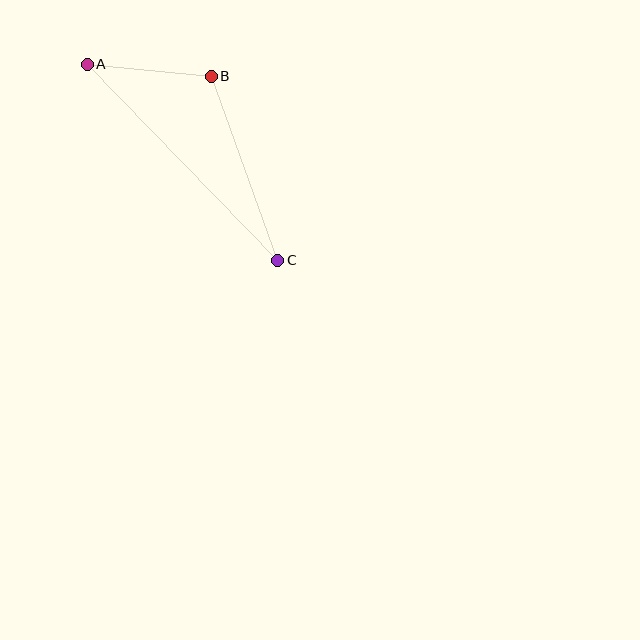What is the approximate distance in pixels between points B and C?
The distance between B and C is approximately 195 pixels.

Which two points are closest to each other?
Points A and B are closest to each other.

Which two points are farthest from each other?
Points A and C are farthest from each other.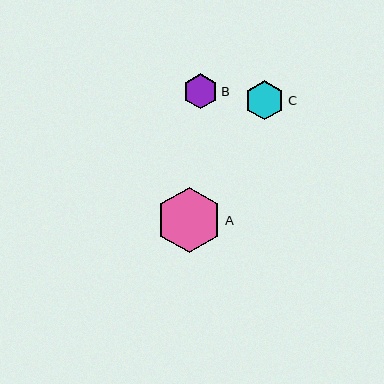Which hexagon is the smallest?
Hexagon B is the smallest with a size of approximately 35 pixels.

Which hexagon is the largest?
Hexagon A is the largest with a size of approximately 65 pixels.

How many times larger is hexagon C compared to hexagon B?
Hexagon C is approximately 1.1 times the size of hexagon B.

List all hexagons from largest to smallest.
From largest to smallest: A, C, B.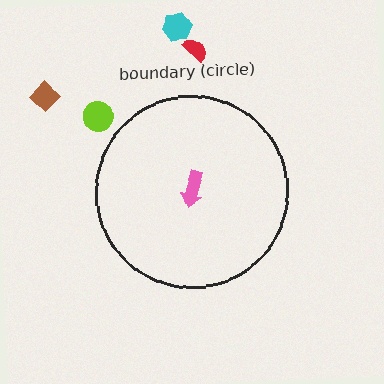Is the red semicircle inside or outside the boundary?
Outside.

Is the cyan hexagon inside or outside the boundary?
Outside.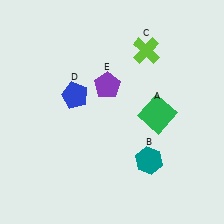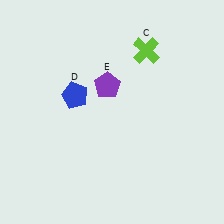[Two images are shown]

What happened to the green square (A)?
The green square (A) was removed in Image 2. It was in the bottom-right area of Image 1.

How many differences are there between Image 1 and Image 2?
There are 2 differences between the two images.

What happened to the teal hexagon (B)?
The teal hexagon (B) was removed in Image 2. It was in the bottom-right area of Image 1.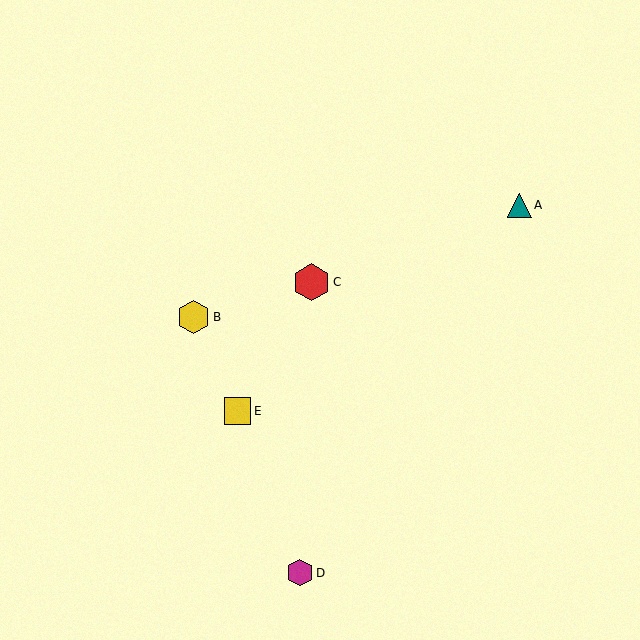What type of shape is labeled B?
Shape B is a yellow hexagon.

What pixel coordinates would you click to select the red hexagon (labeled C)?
Click at (311, 282) to select the red hexagon C.